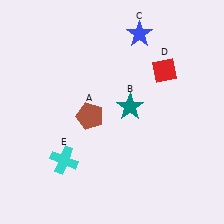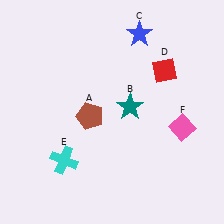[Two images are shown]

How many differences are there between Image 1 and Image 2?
There is 1 difference between the two images.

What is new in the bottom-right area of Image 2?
A pink diamond (F) was added in the bottom-right area of Image 2.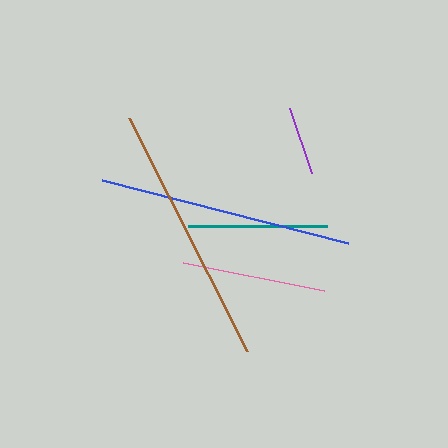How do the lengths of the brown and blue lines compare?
The brown and blue lines are approximately the same length.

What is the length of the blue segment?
The blue segment is approximately 254 pixels long.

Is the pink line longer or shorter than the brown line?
The brown line is longer than the pink line.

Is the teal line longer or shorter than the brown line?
The brown line is longer than the teal line.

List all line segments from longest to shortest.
From longest to shortest: brown, blue, pink, teal, purple.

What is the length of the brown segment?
The brown segment is approximately 261 pixels long.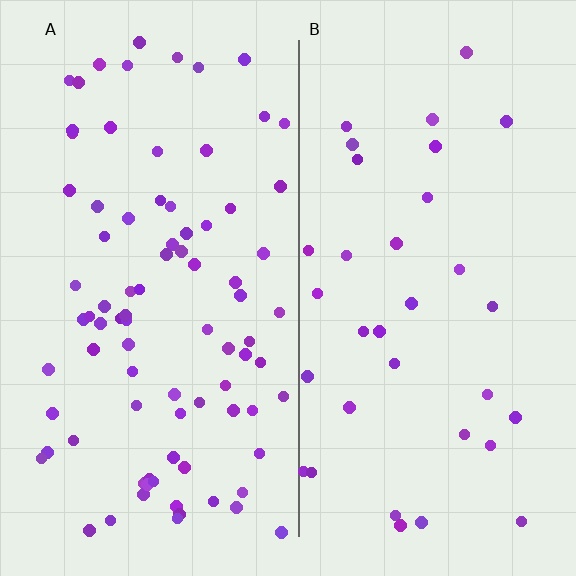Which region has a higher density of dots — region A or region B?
A (the left).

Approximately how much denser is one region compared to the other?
Approximately 2.5× — region A over region B.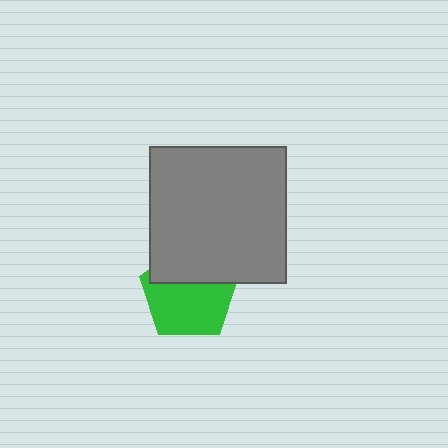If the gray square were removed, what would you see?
You would see the complete green pentagon.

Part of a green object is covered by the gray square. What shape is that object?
It is a pentagon.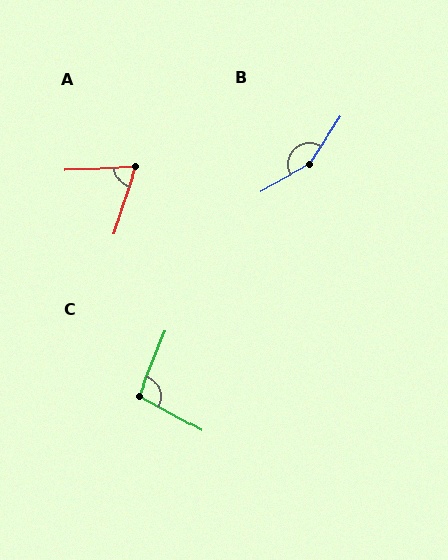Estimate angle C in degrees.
Approximately 96 degrees.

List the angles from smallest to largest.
A (70°), C (96°), B (153°).